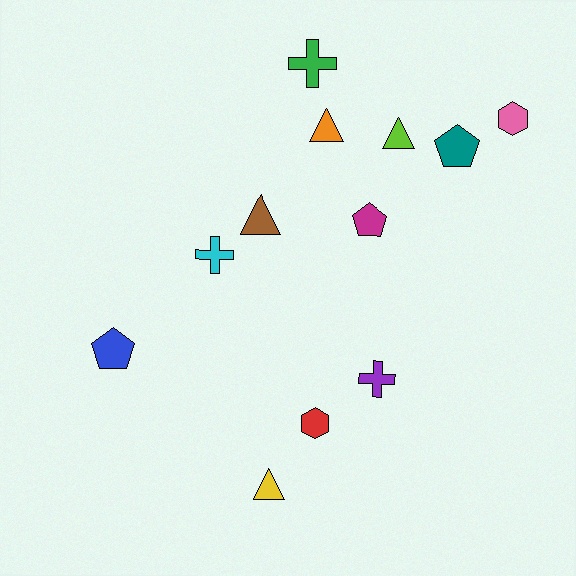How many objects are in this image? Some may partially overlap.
There are 12 objects.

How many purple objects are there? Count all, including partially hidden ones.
There is 1 purple object.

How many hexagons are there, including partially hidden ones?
There are 2 hexagons.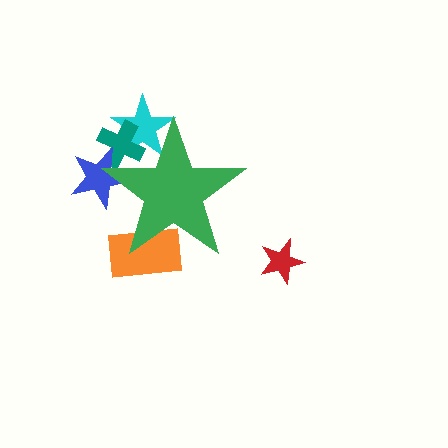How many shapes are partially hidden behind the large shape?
4 shapes are partially hidden.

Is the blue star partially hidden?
Yes, the blue star is partially hidden behind the green star.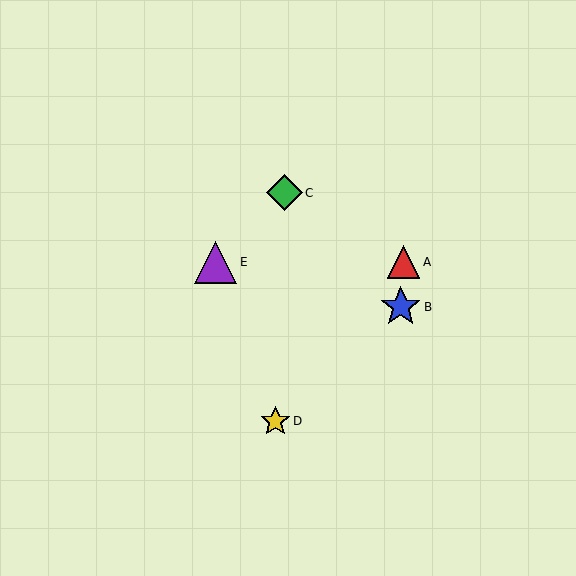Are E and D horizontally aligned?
No, E is at y≈262 and D is at y≈421.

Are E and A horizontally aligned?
Yes, both are at y≈262.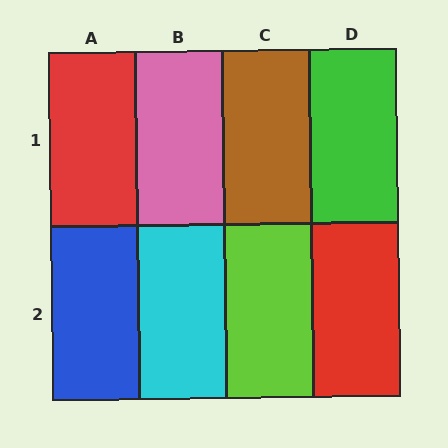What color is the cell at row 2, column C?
Lime.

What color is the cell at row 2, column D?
Red.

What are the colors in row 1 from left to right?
Red, pink, brown, green.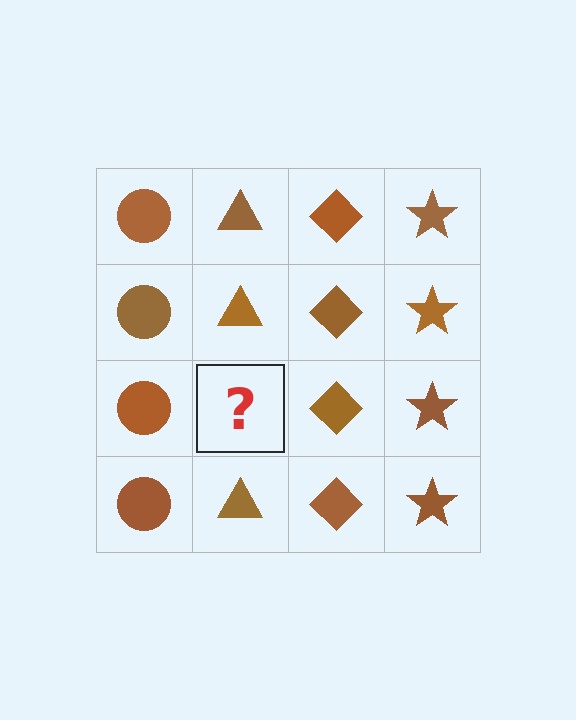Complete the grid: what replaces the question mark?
The question mark should be replaced with a brown triangle.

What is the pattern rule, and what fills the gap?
The rule is that each column has a consistent shape. The gap should be filled with a brown triangle.